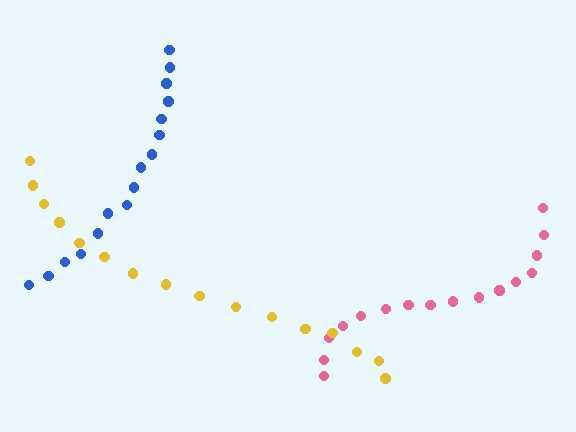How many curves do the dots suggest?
There are 3 distinct paths.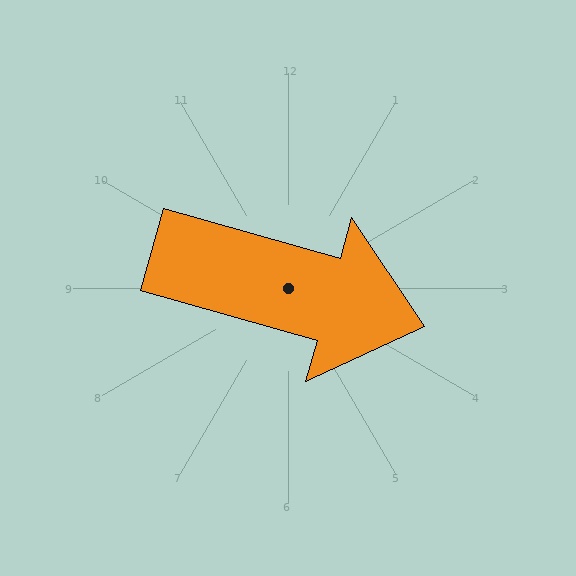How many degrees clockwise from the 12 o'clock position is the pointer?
Approximately 106 degrees.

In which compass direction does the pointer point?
East.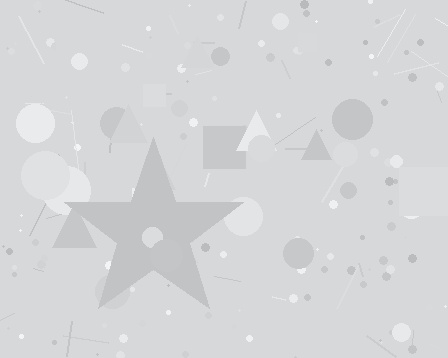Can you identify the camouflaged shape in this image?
The camouflaged shape is a star.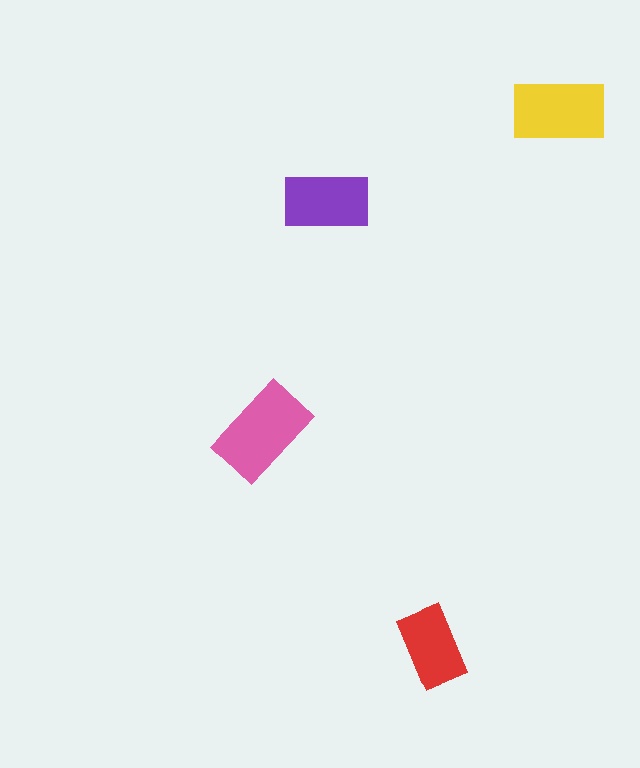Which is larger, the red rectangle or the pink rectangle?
The pink one.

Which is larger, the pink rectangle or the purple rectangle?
The pink one.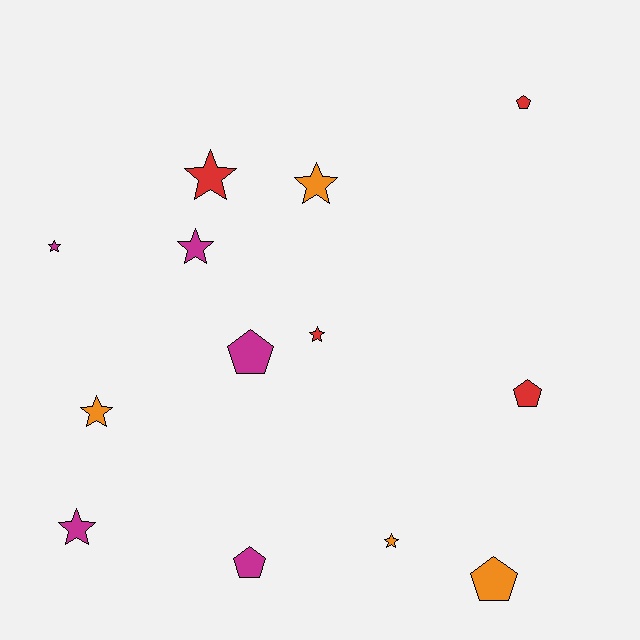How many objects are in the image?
There are 13 objects.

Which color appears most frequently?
Magenta, with 5 objects.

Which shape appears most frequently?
Star, with 8 objects.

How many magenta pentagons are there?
There are 2 magenta pentagons.